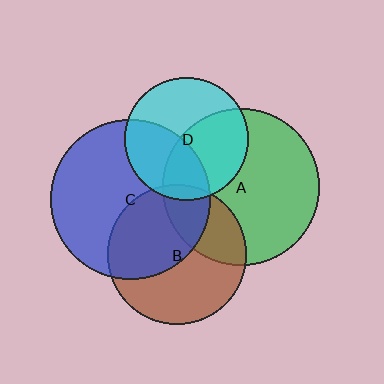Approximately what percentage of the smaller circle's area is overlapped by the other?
Approximately 5%.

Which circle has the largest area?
Circle C (blue).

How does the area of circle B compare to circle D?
Approximately 1.3 times.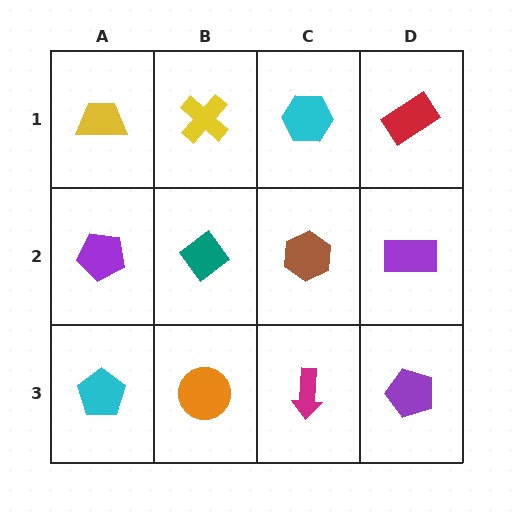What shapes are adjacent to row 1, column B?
A teal diamond (row 2, column B), a yellow trapezoid (row 1, column A), a cyan hexagon (row 1, column C).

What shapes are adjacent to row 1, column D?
A purple rectangle (row 2, column D), a cyan hexagon (row 1, column C).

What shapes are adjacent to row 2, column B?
A yellow cross (row 1, column B), an orange circle (row 3, column B), a purple pentagon (row 2, column A), a brown hexagon (row 2, column C).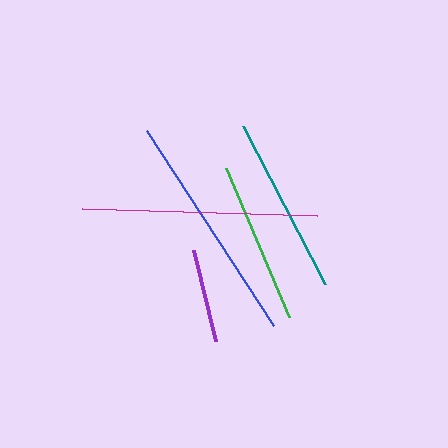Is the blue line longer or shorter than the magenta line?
The magenta line is longer than the blue line.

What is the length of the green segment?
The green segment is approximately 161 pixels long.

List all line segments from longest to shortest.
From longest to shortest: magenta, blue, teal, green, purple.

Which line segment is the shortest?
The purple line is the shortest at approximately 94 pixels.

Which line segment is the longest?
The magenta line is the longest at approximately 235 pixels.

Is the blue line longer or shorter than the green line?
The blue line is longer than the green line.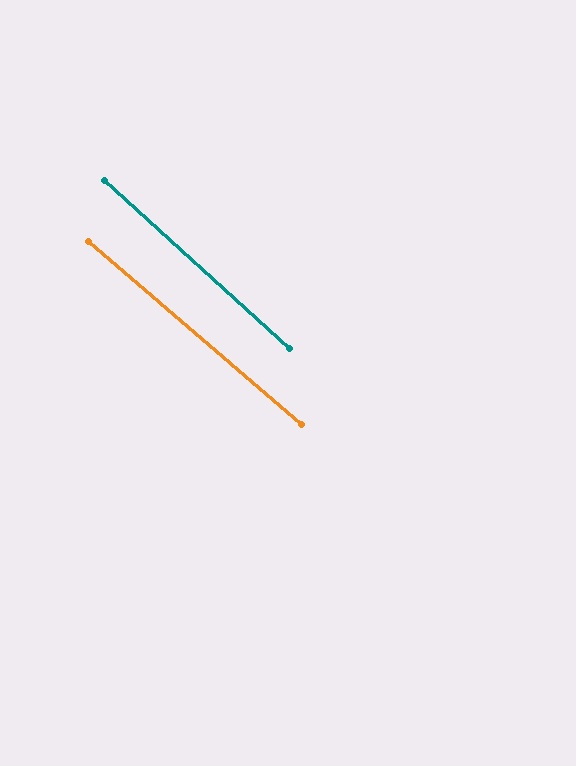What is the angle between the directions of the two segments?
Approximately 2 degrees.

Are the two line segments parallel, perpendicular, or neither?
Parallel — their directions differ by only 1.6°.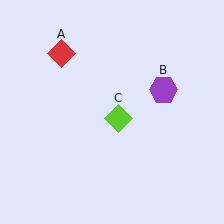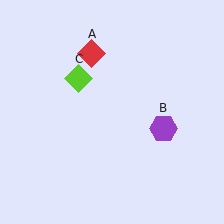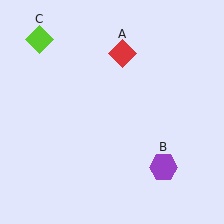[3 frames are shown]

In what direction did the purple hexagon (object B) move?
The purple hexagon (object B) moved down.